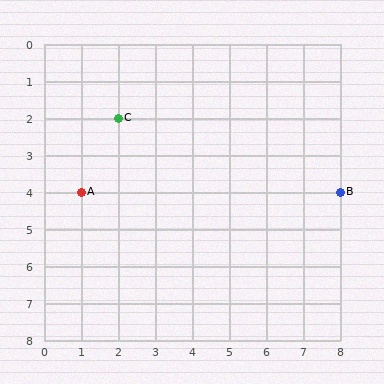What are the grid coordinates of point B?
Point B is at grid coordinates (8, 4).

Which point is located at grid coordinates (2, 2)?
Point C is at (2, 2).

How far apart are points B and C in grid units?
Points B and C are 6 columns and 2 rows apart (about 6.3 grid units diagonally).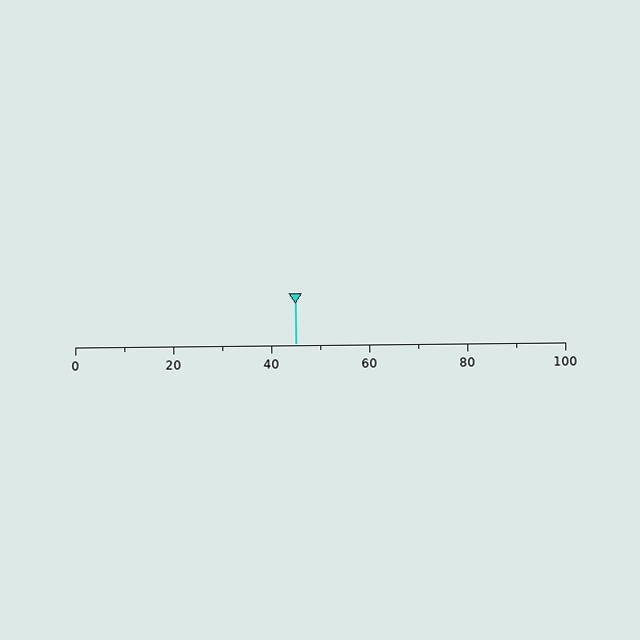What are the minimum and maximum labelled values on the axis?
The axis runs from 0 to 100.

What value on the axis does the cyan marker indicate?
The marker indicates approximately 45.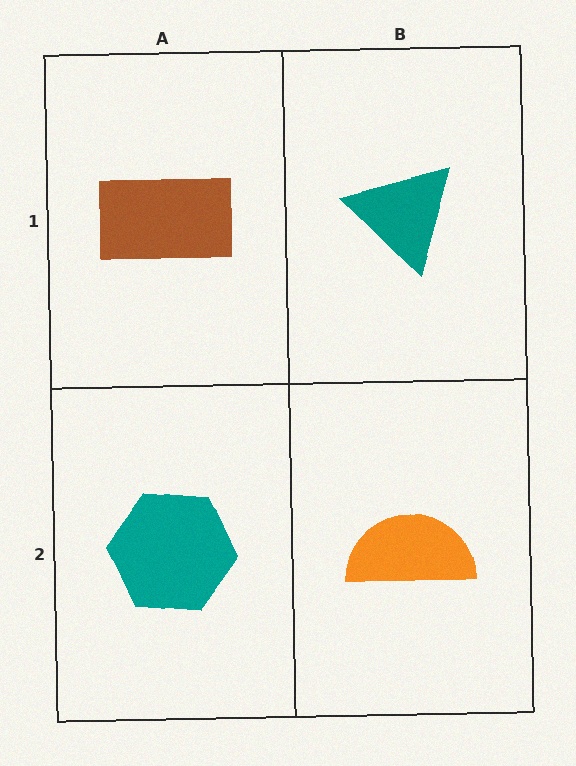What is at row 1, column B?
A teal triangle.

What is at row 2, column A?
A teal hexagon.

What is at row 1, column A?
A brown rectangle.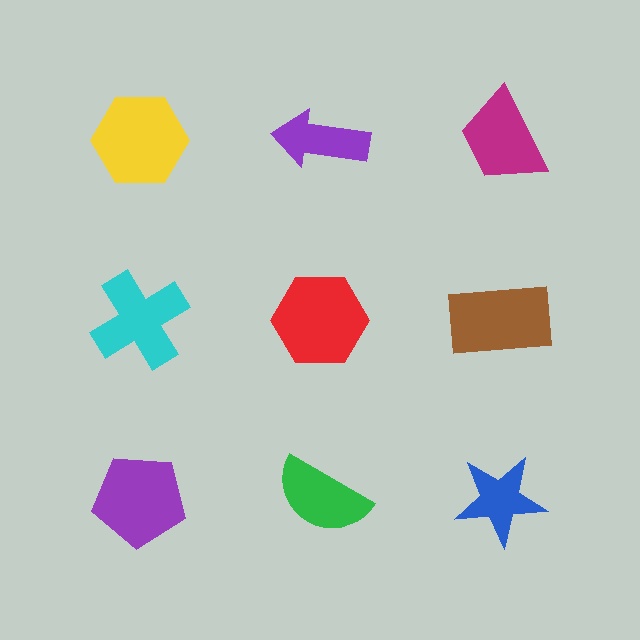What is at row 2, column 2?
A red hexagon.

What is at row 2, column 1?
A cyan cross.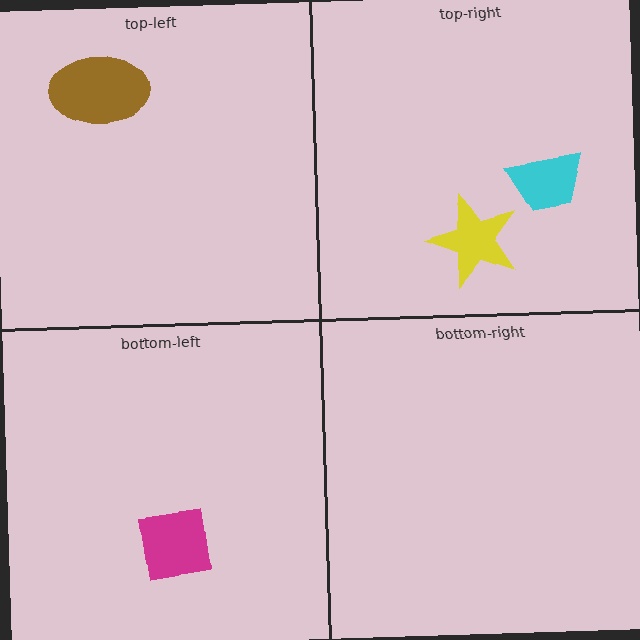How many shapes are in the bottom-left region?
1.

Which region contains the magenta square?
The bottom-left region.